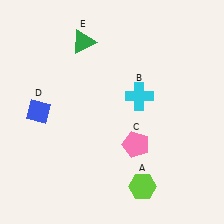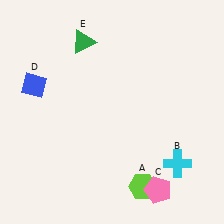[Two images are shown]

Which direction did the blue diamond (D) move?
The blue diamond (D) moved up.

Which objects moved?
The objects that moved are: the cyan cross (B), the pink pentagon (C), the blue diamond (D).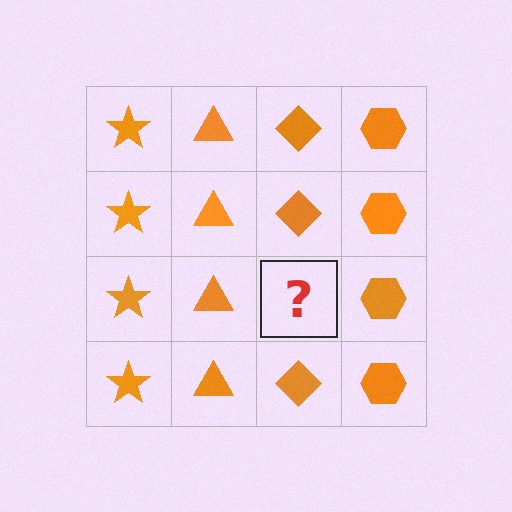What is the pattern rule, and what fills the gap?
The rule is that each column has a consistent shape. The gap should be filled with an orange diamond.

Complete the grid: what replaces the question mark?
The question mark should be replaced with an orange diamond.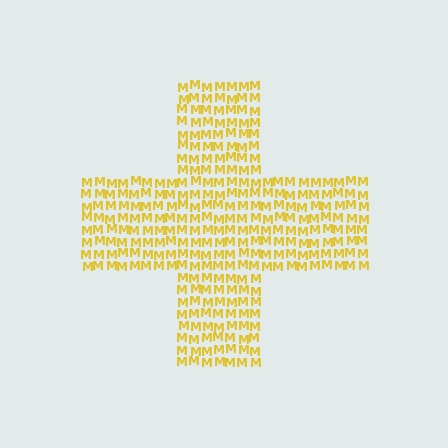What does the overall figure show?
The overall figure shows a cross.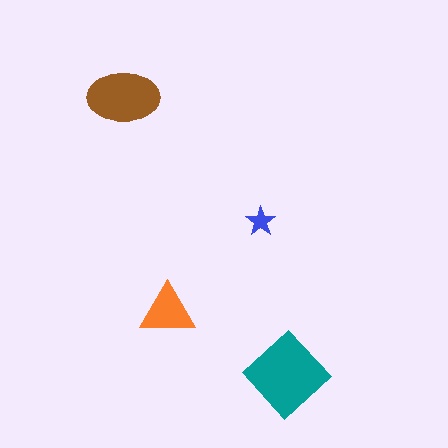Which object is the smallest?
The blue star.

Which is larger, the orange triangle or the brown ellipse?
The brown ellipse.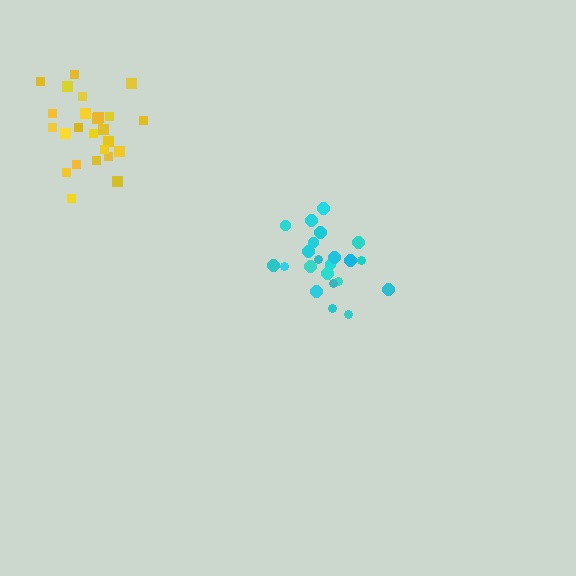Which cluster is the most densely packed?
Cyan.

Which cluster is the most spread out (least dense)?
Yellow.